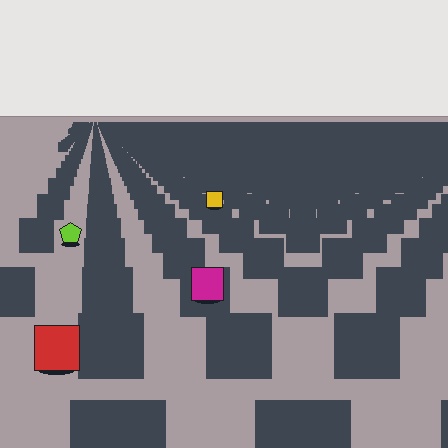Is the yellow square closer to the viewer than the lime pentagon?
No. The lime pentagon is closer — you can tell from the texture gradient: the ground texture is coarser near it.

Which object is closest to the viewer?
The red square is closest. The texture marks near it are larger and more spread out.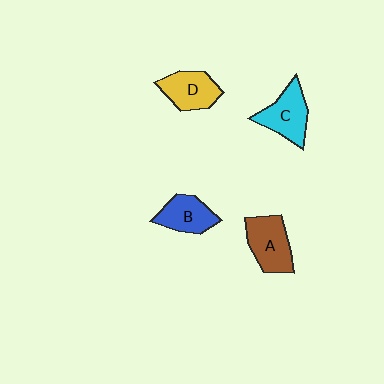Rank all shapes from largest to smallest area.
From largest to smallest: A (brown), C (cyan), D (yellow), B (blue).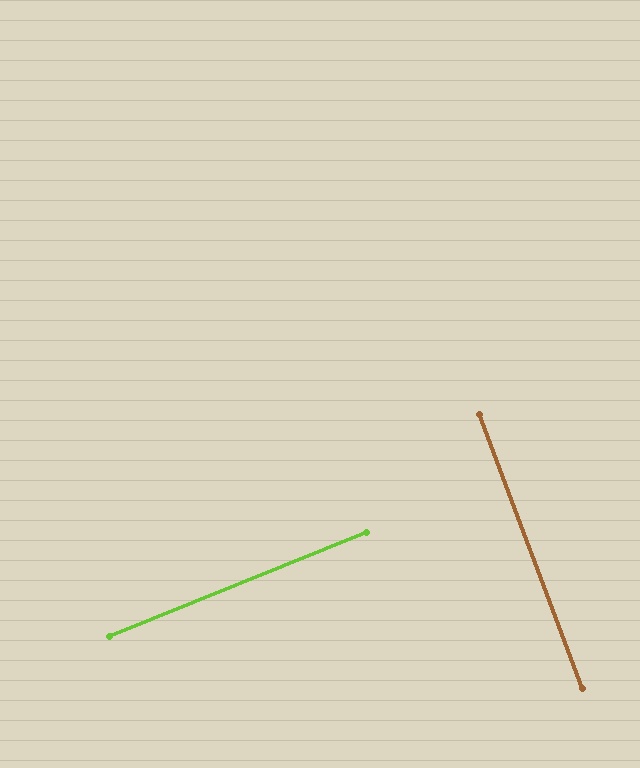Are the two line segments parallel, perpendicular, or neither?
Perpendicular — they meet at approximately 89°.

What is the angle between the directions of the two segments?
Approximately 89 degrees.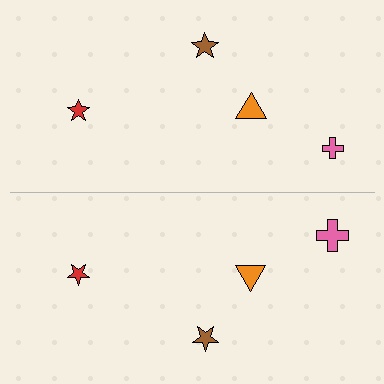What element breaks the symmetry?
The pink cross on the bottom side has a different size than its mirror counterpart.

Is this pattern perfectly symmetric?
No, the pattern is not perfectly symmetric. The pink cross on the bottom side has a different size than its mirror counterpart.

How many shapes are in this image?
There are 8 shapes in this image.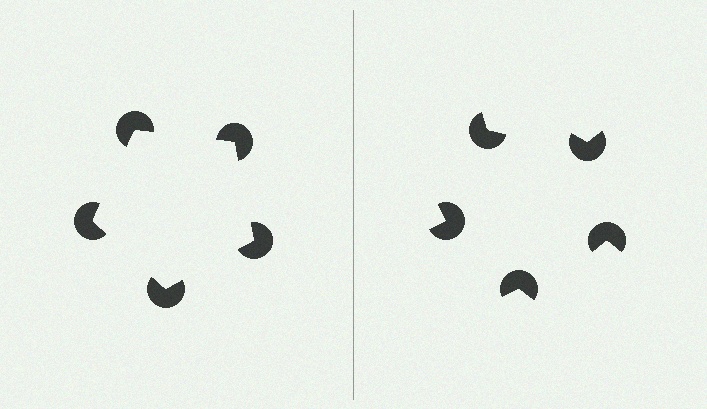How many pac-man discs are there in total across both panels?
10 — 5 on each side.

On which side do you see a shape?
An illusory pentagon appears on the left side. On the right side the wedge cuts are rotated, so no coherent shape forms.